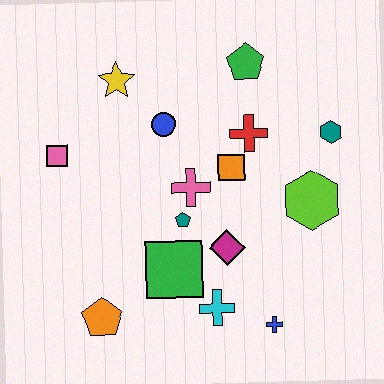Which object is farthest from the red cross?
The orange pentagon is farthest from the red cross.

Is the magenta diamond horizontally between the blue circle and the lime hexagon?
Yes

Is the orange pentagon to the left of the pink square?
No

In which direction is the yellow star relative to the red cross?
The yellow star is to the left of the red cross.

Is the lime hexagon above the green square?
Yes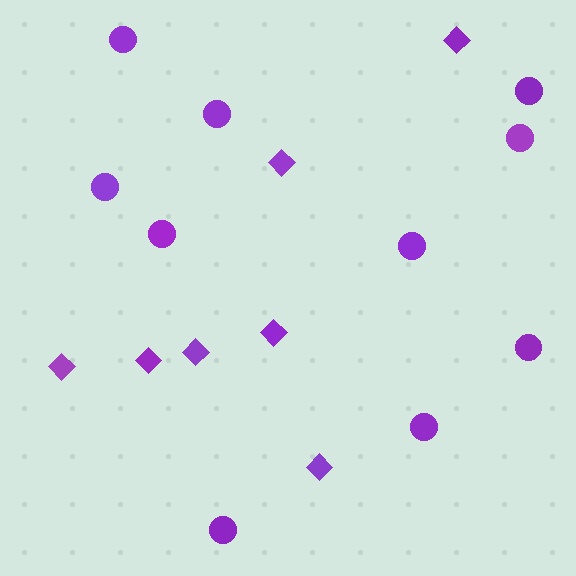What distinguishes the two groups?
There are 2 groups: one group of circles (10) and one group of diamonds (7).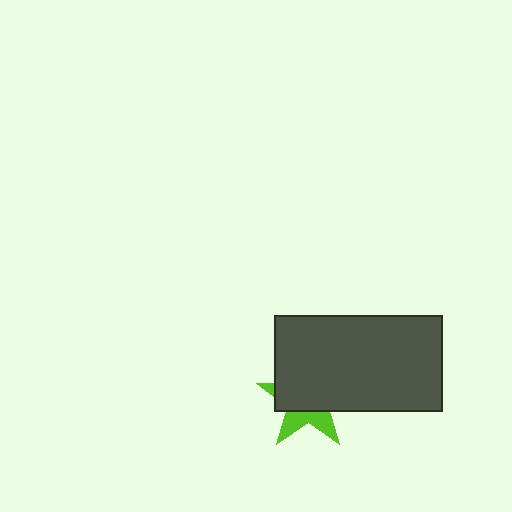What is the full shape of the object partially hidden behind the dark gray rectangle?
The partially hidden object is a lime star.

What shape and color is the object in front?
The object in front is a dark gray rectangle.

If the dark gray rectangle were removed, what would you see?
You would see the complete lime star.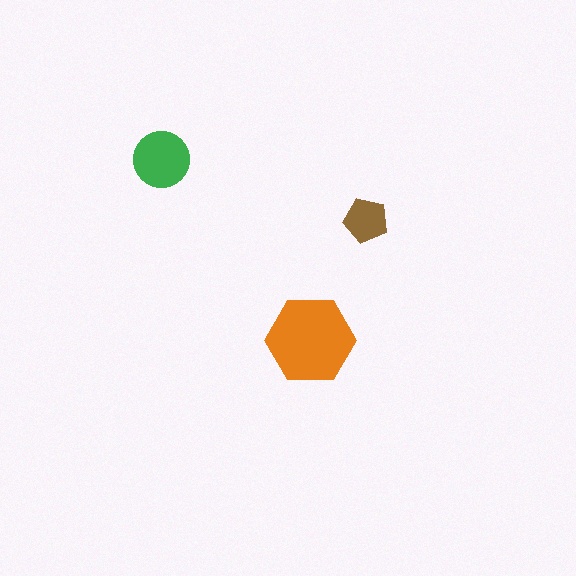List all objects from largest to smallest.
The orange hexagon, the green circle, the brown pentagon.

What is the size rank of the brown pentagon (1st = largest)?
3rd.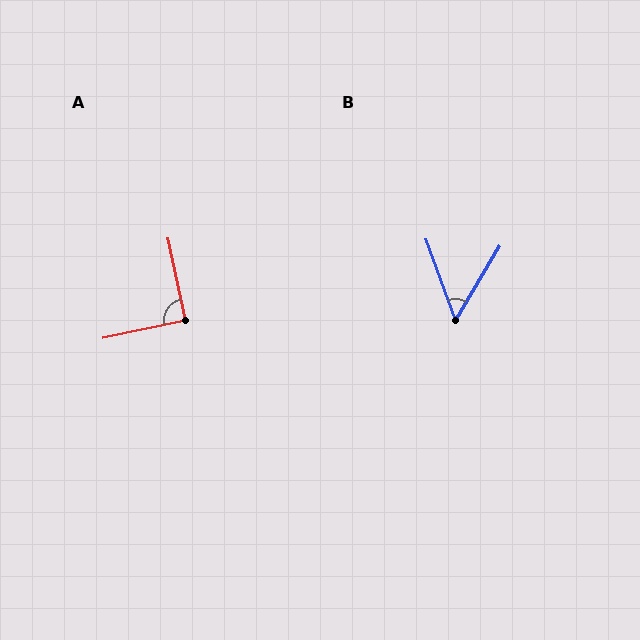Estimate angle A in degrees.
Approximately 90 degrees.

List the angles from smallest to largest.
B (51°), A (90°).